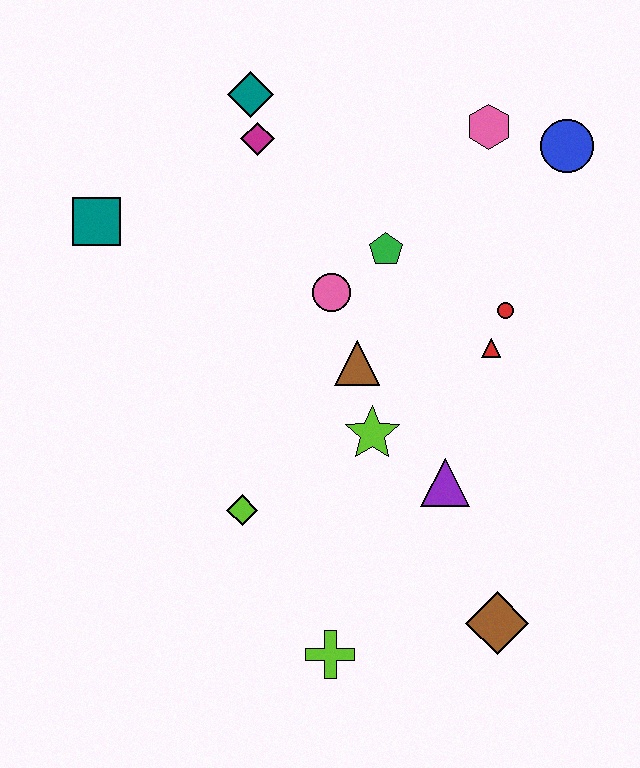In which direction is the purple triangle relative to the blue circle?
The purple triangle is below the blue circle.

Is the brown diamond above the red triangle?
No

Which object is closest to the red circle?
The red triangle is closest to the red circle.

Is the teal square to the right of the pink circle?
No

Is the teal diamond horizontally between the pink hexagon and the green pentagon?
No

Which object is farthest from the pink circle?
The brown diamond is farthest from the pink circle.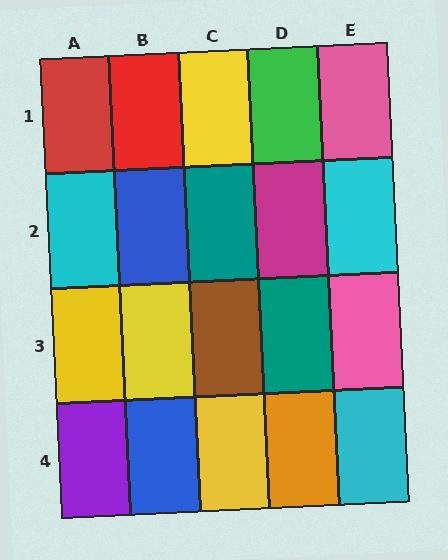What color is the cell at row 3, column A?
Yellow.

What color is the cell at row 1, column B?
Red.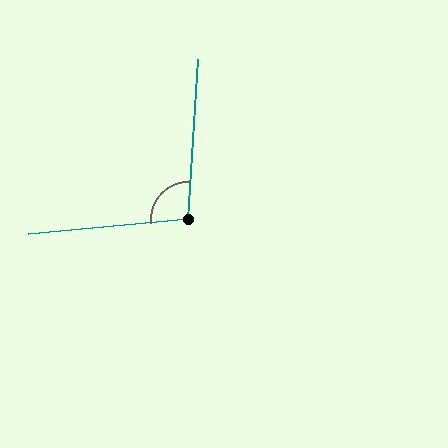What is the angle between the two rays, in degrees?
Approximately 99 degrees.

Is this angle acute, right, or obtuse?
It is obtuse.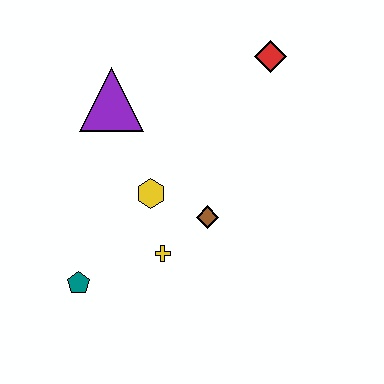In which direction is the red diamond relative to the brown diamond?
The red diamond is above the brown diamond.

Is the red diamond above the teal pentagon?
Yes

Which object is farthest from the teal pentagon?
The red diamond is farthest from the teal pentagon.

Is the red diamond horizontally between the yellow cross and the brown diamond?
No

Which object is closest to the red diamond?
The purple triangle is closest to the red diamond.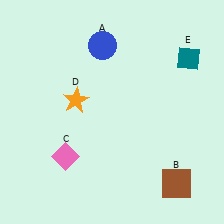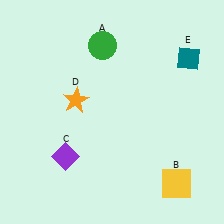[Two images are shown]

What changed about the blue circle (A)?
In Image 1, A is blue. In Image 2, it changed to green.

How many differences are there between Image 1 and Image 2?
There are 3 differences between the two images.